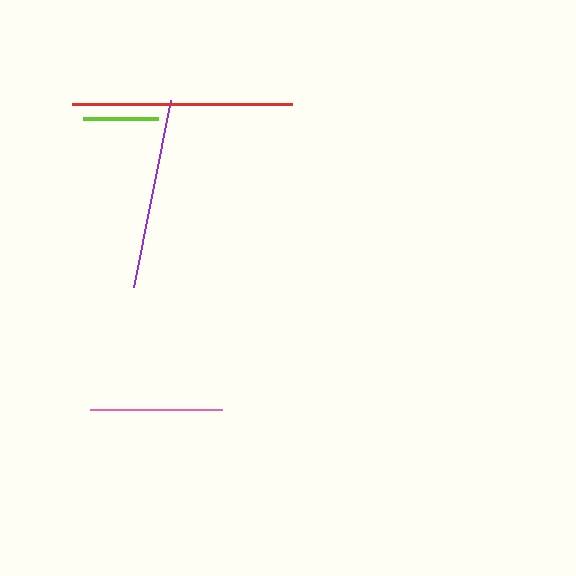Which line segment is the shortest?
The lime line is the shortest at approximately 75 pixels.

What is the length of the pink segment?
The pink segment is approximately 132 pixels long.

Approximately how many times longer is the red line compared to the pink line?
The red line is approximately 1.7 times the length of the pink line.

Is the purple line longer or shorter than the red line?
The red line is longer than the purple line.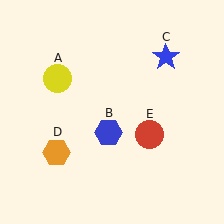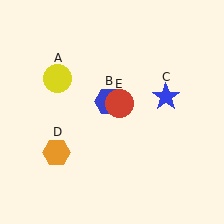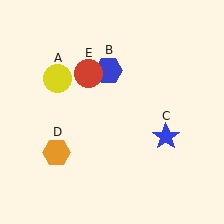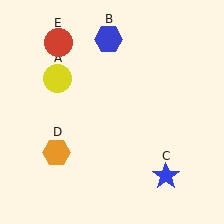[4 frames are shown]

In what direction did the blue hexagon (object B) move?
The blue hexagon (object B) moved up.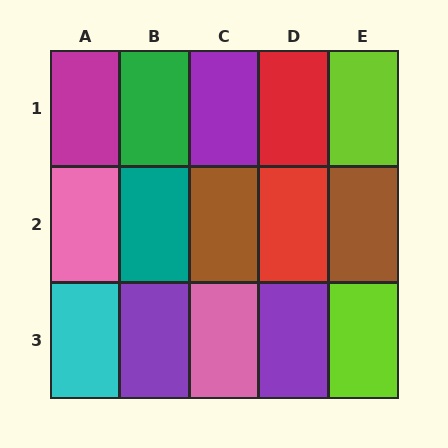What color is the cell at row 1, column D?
Red.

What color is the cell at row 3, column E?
Lime.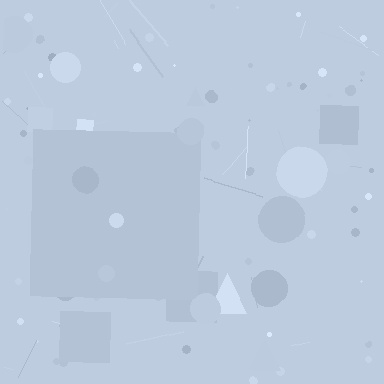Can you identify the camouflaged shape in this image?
The camouflaged shape is a square.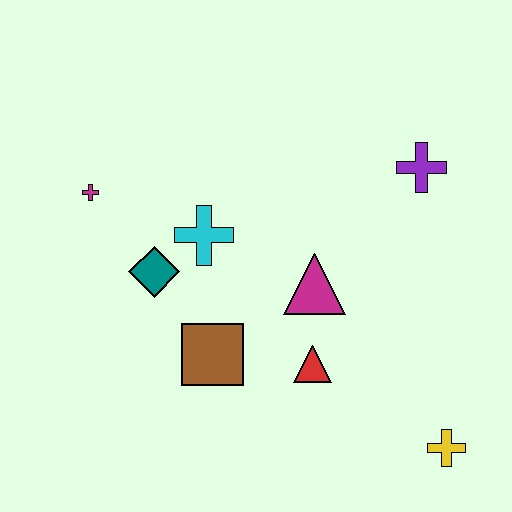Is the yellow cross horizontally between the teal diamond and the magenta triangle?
No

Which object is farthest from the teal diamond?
The yellow cross is farthest from the teal diamond.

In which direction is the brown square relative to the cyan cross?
The brown square is below the cyan cross.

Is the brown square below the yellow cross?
No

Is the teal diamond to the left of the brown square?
Yes